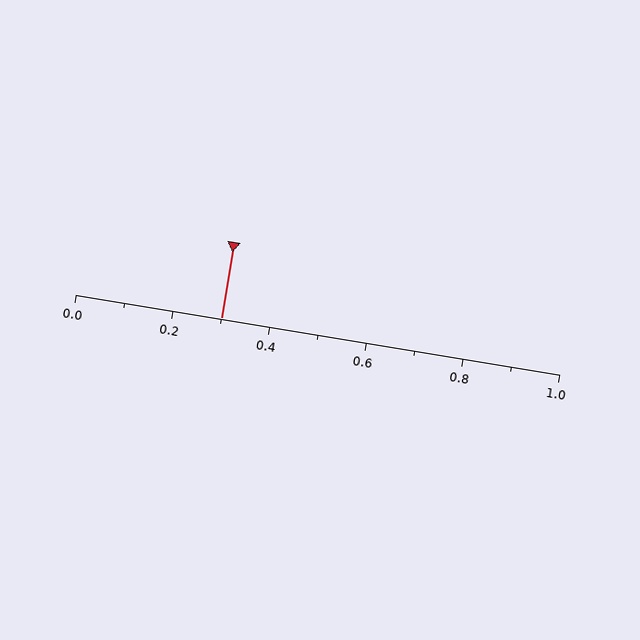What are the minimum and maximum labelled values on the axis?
The axis runs from 0.0 to 1.0.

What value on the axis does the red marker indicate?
The marker indicates approximately 0.3.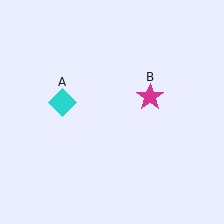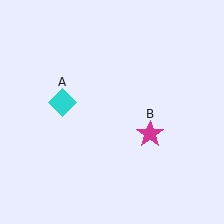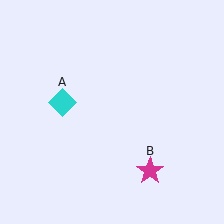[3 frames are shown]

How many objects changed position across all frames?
1 object changed position: magenta star (object B).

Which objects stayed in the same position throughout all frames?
Cyan diamond (object A) remained stationary.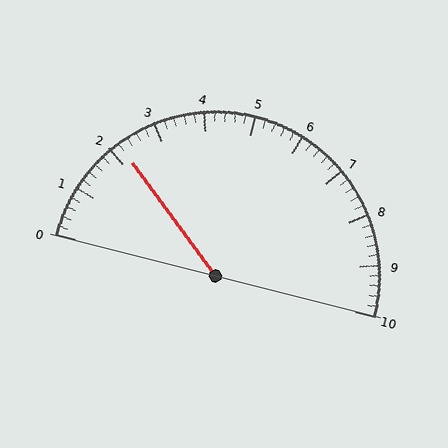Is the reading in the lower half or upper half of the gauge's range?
The reading is in the lower half of the range (0 to 10).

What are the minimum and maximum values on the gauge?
The gauge ranges from 0 to 10.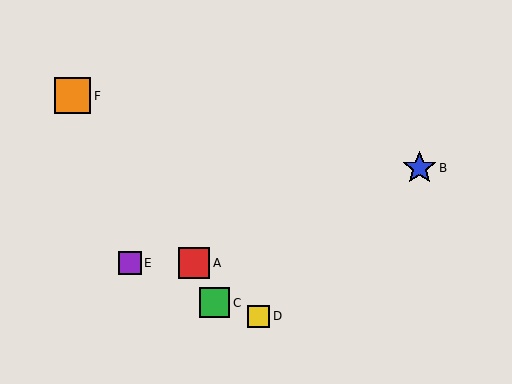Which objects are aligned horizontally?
Objects A, E are aligned horizontally.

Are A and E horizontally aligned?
Yes, both are at y≈263.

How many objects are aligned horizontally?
2 objects (A, E) are aligned horizontally.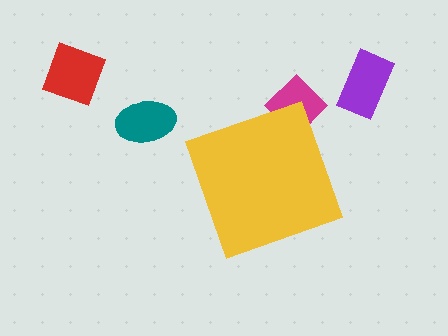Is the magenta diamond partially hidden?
Yes, the magenta diamond is partially hidden behind the yellow diamond.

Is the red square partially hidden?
No, the red square is fully visible.